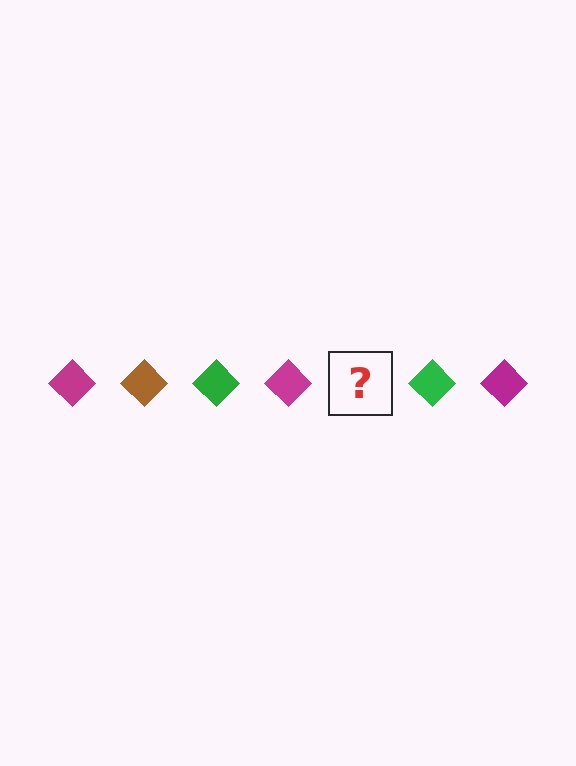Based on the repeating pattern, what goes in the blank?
The blank should be a brown diamond.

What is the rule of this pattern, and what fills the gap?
The rule is that the pattern cycles through magenta, brown, green diamonds. The gap should be filled with a brown diamond.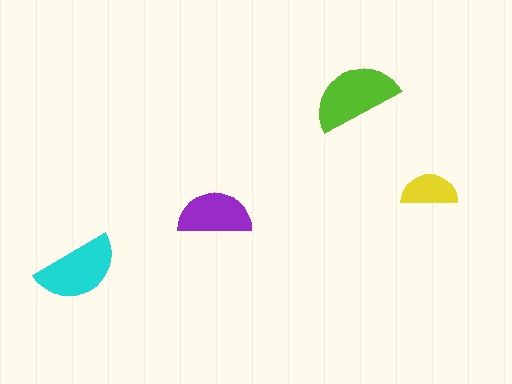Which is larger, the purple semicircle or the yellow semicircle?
The purple one.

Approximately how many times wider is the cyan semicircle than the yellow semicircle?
About 1.5 times wider.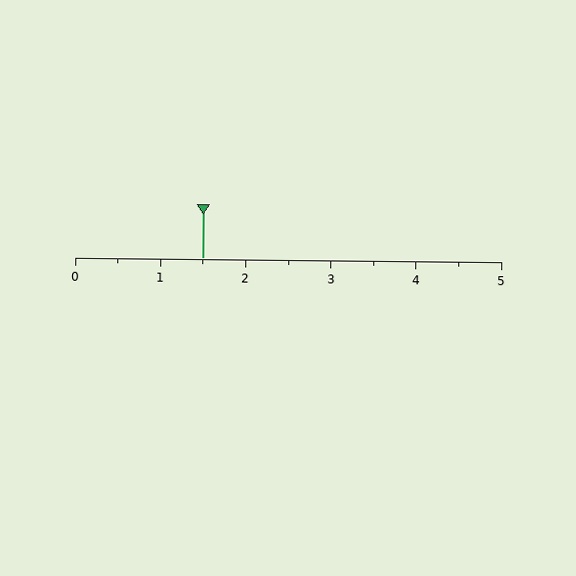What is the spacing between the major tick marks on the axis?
The major ticks are spaced 1 apart.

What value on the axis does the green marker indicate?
The marker indicates approximately 1.5.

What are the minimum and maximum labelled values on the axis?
The axis runs from 0 to 5.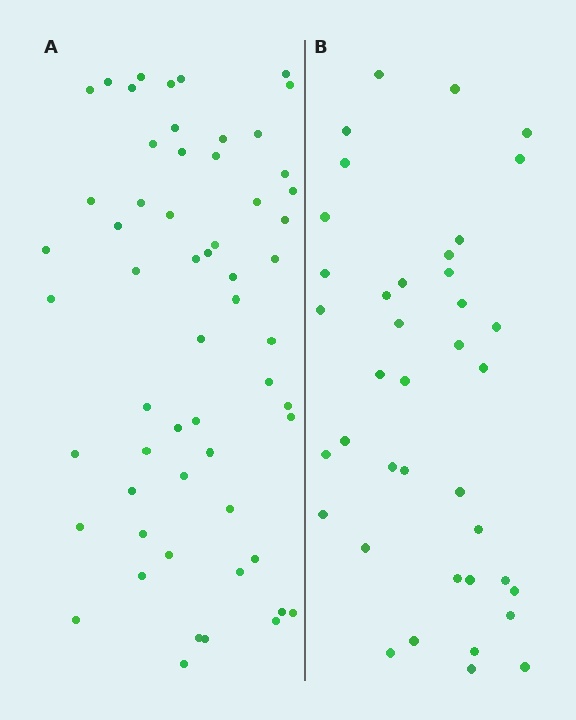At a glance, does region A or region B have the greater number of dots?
Region A (the left region) has more dots.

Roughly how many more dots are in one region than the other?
Region A has approximately 20 more dots than region B.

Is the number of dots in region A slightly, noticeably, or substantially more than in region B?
Region A has substantially more. The ratio is roughly 1.5 to 1.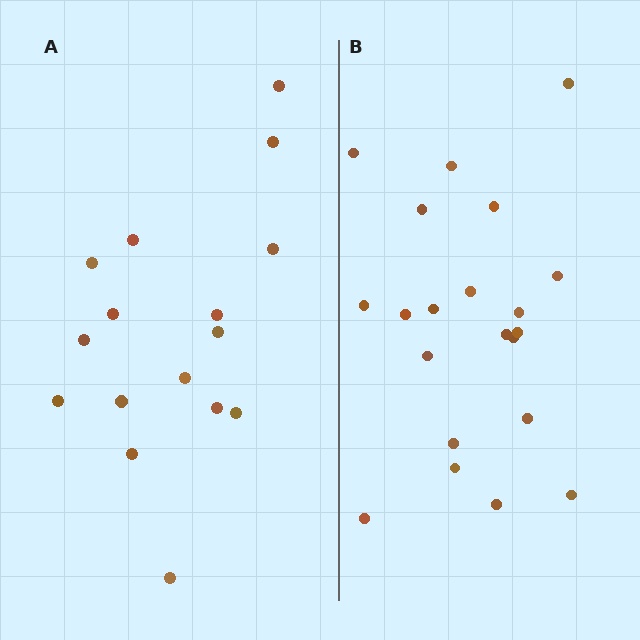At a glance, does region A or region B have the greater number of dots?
Region B (the right region) has more dots.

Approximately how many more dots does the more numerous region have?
Region B has about 5 more dots than region A.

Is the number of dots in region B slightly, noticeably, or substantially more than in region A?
Region B has noticeably more, but not dramatically so. The ratio is roughly 1.3 to 1.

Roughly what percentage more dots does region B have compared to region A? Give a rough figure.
About 30% more.